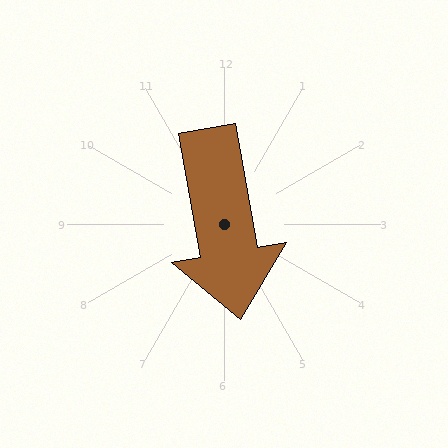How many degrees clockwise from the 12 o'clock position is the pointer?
Approximately 170 degrees.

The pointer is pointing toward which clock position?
Roughly 6 o'clock.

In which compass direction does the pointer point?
South.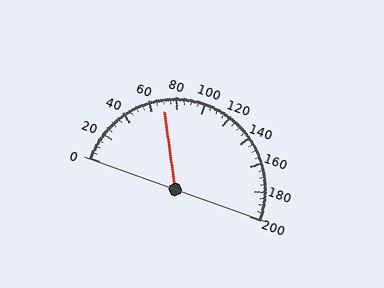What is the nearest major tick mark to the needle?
The nearest major tick mark is 80.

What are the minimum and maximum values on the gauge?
The gauge ranges from 0 to 200.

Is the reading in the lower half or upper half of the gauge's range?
The reading is in the lower half of the range (0 to 200).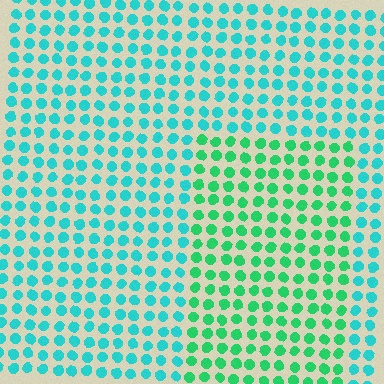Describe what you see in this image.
The image is filled with small cyan elements in a uniform arrangement. A rectangle-shaped region is visible where the elements are tinted to a slightly different hue, forming a subtle color boundary.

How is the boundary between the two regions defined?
The boundary is defined purely by a slight shift in hue (about 36 degrees). Spacing, size, and orientation are identical on both sides.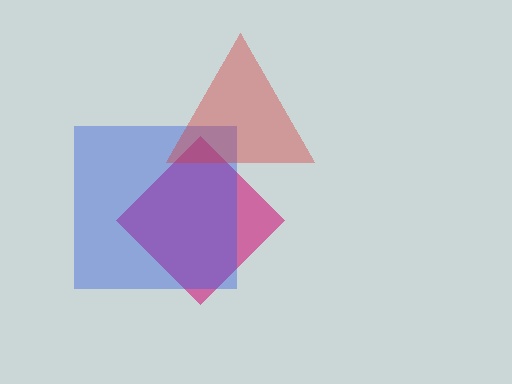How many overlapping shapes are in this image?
There are 3 overlapping shapes in the image.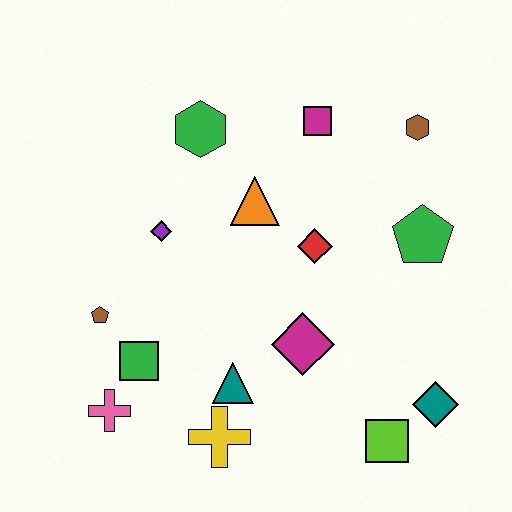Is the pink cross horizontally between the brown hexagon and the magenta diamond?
No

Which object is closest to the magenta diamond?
The teal triangle is closest to the magenta diamond.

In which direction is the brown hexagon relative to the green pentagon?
The brown hexagon is above the green pentagon.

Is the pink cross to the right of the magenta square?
No